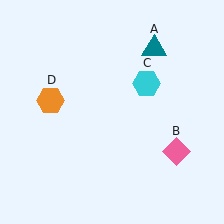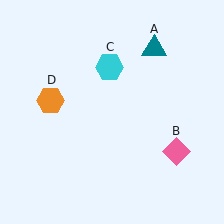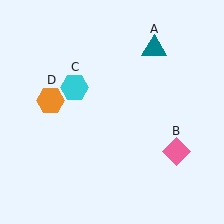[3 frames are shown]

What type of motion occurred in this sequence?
The cyan hexagon (object C) rotated counterclockwise around the center of the scene.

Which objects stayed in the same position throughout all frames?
Teal triangle (object A) and pink diamond (object B) and orange hexagon (object D) remained stationary.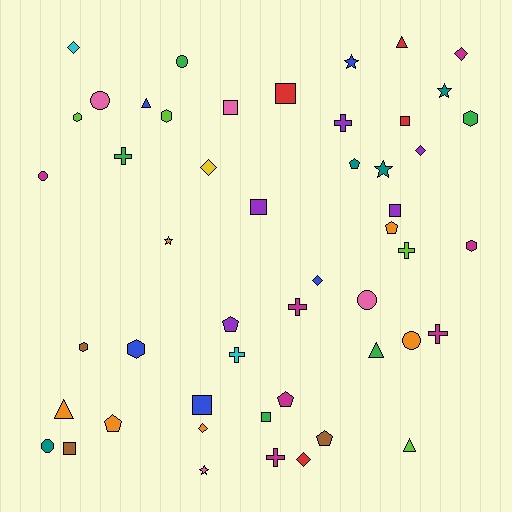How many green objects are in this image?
There are 5 green objects.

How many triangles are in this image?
There are 5 triangles.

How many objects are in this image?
There are 50 objects.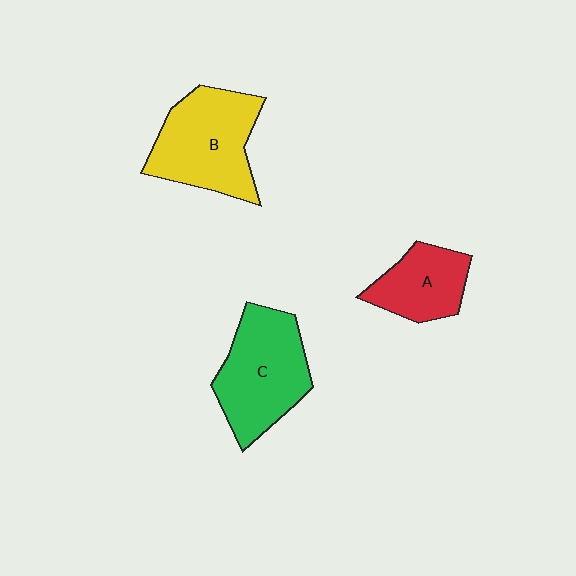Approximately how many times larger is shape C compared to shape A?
Approximately 1.6 times.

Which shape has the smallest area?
Shape A (red).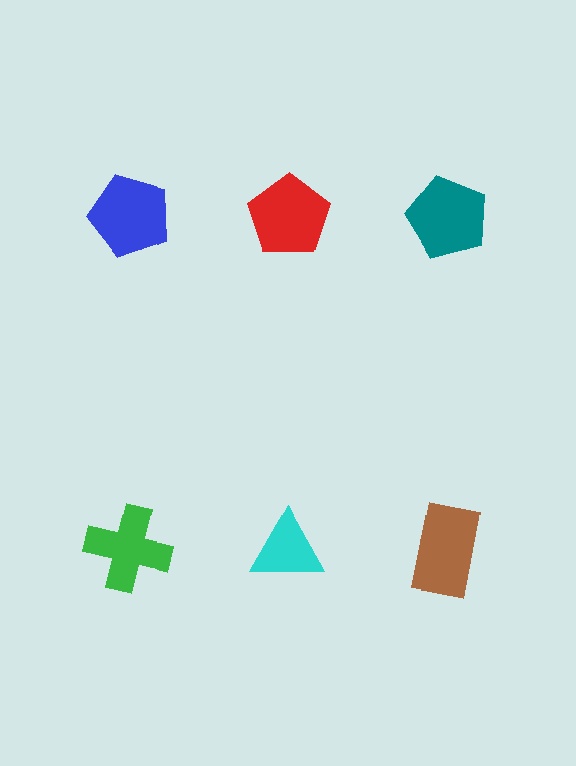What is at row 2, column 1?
A green cross.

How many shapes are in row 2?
3 shapes.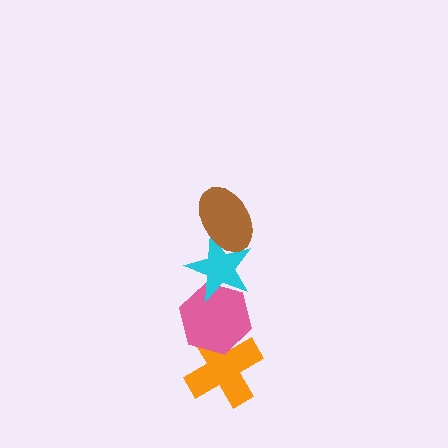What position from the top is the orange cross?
The orange cross is 4th from the top.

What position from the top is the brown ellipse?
The brown ellipse is 1st from the top.